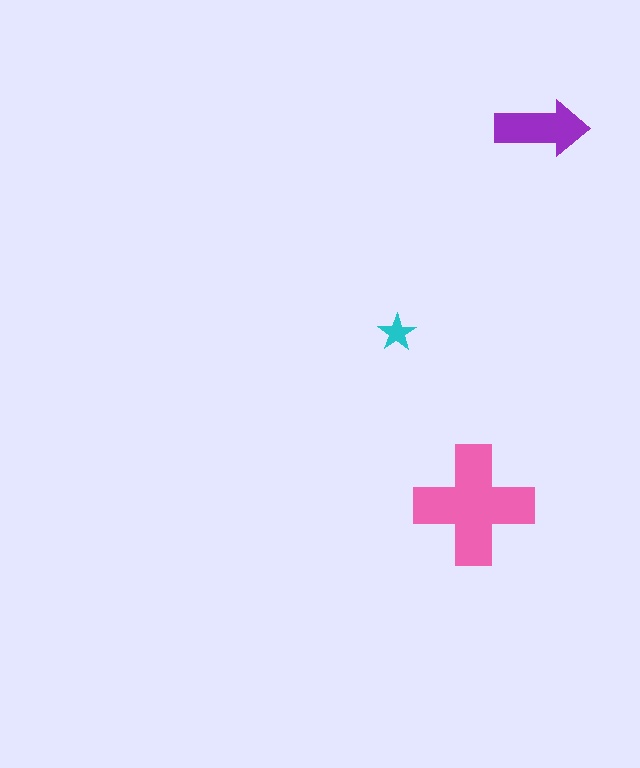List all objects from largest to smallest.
The pink cross, the purple arrow, the cyan star.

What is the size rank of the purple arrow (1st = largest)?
2nd.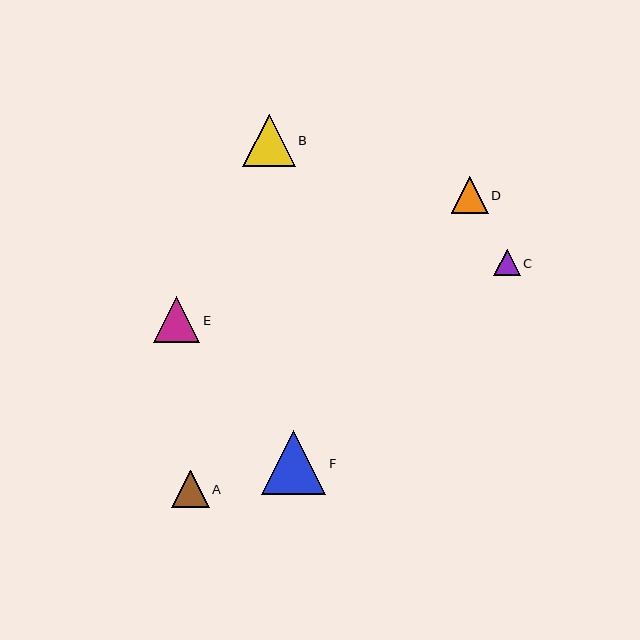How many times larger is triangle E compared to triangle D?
Triangle E is approximately 1.3 times the size of triangle D.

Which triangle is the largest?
Triangle F is the largest with a size of approximately 65 pixels.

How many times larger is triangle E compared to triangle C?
Triangle E is approximately 1.8 times the size of triangle C.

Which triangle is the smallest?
Triangle C is the smallest with a size of approximately 26 pixels.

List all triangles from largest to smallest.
From largest to smallest: F, B, E, A, D, C.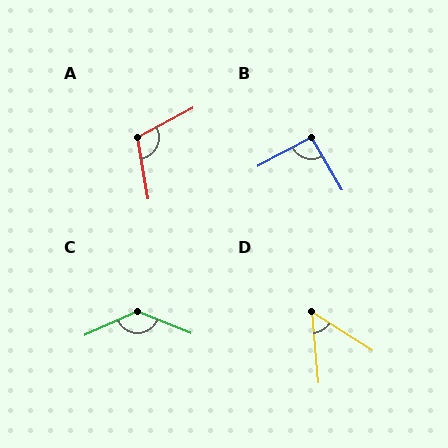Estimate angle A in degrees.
Approximately 108 degrees.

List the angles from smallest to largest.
D (53°), B (92°), A (108°), C (134°).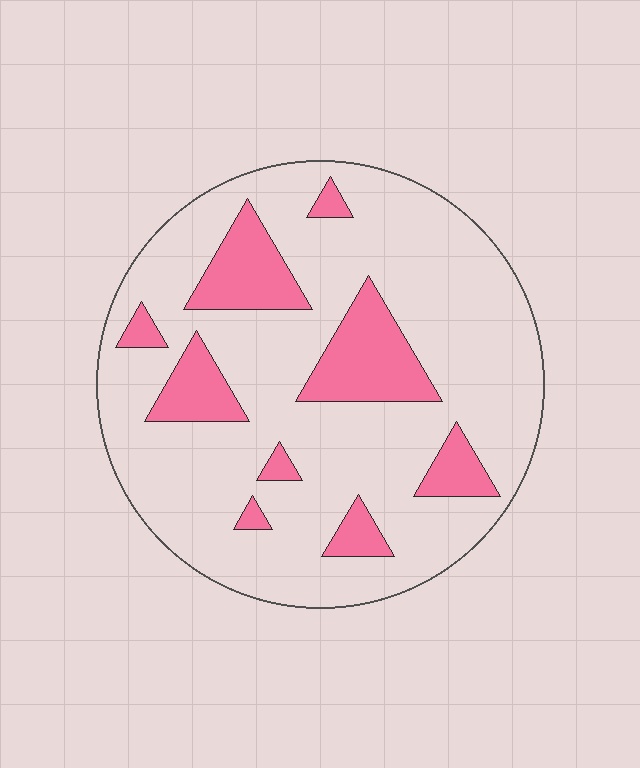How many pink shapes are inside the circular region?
9.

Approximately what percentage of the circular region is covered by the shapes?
Approximately 20%.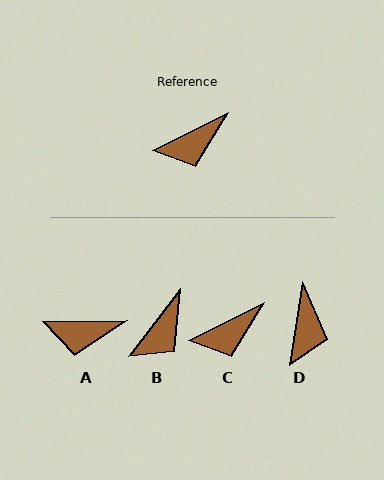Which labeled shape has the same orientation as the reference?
C.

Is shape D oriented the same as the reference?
No, it is off by about 55 degrees.